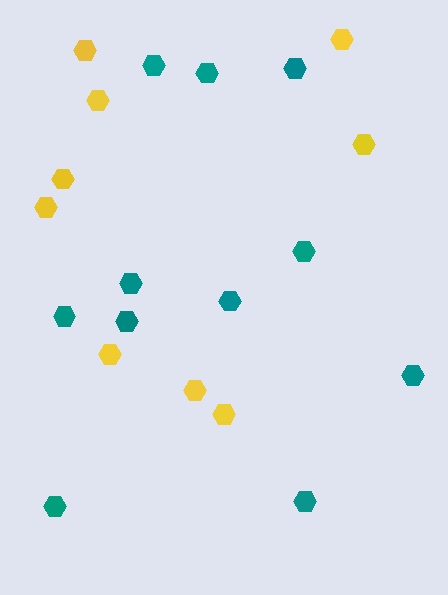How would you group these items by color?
There are 2 groups: one group of teal hexagons (11) and one group of yellow hexagons (9).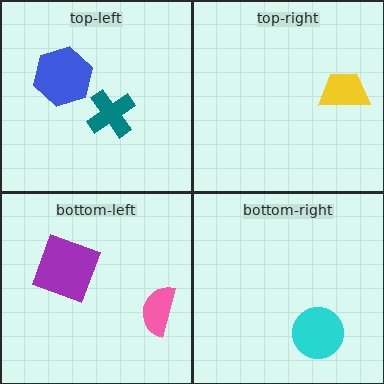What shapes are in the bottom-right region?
The cyan circle.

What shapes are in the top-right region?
The yellow trapezoid.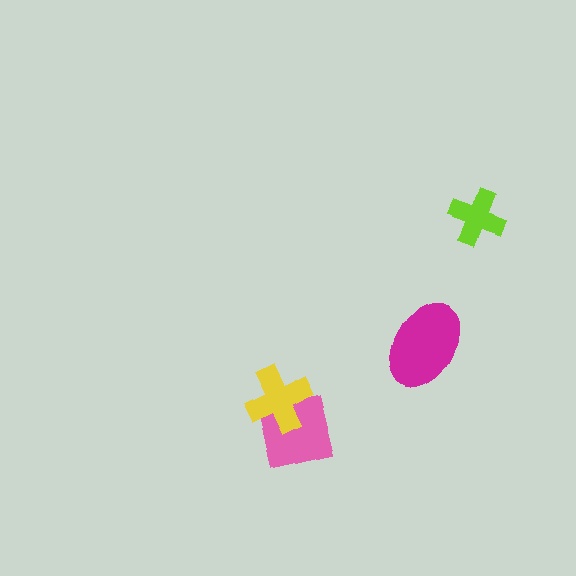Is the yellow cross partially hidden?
No, no other shape covers it.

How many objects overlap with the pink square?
1 object overlaps with the pink square.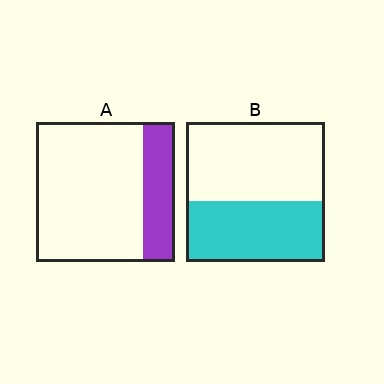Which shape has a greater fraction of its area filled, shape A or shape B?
Shape B.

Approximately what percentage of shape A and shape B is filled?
A is approximately 25% and B is approximately 45%.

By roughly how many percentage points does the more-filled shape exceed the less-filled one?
By roughly 20 percentage points (B over A).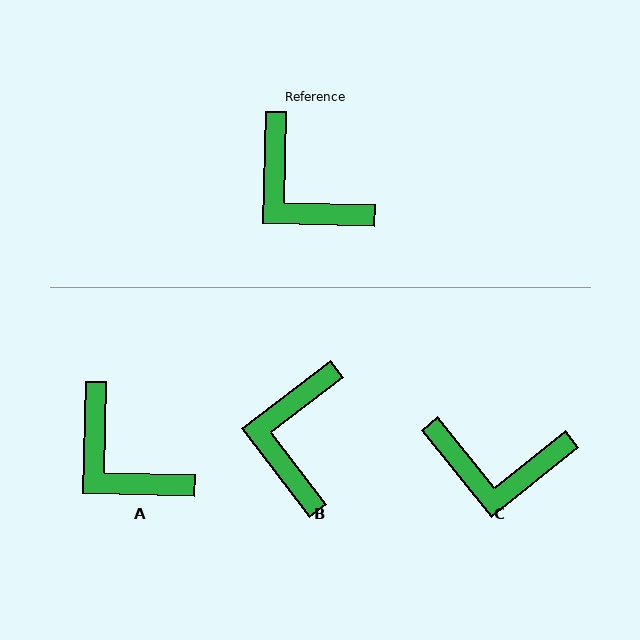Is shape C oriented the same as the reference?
No, it is off by about 40 degrees.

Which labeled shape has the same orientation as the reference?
A.